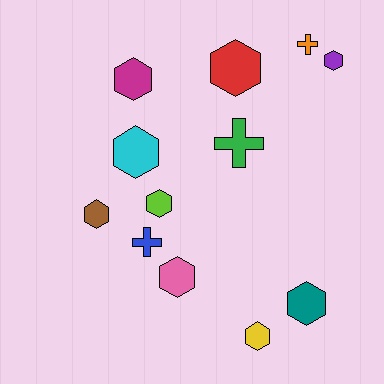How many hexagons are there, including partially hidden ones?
There are 9 hexagons.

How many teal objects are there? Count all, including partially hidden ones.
There is 1 teal object.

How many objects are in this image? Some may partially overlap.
There are 12 objects.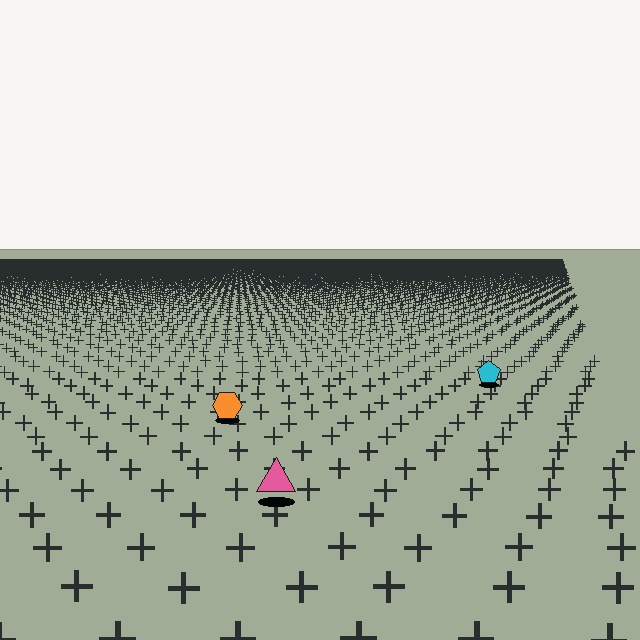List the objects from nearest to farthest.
From nearest to farthest: the pink triangle, the orange hexagon, the cyan pentagon.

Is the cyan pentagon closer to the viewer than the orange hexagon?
No. The orange hexagon is closer — you can tell from the texture gradient: the ground texture is coarser near it.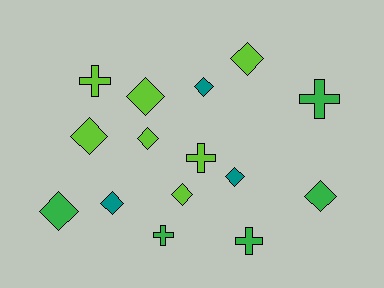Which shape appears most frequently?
Diamond, with 10 objects.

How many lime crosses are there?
There are 2 lime crosses.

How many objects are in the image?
There are 15 objects.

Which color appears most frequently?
Lime, with 7 objects.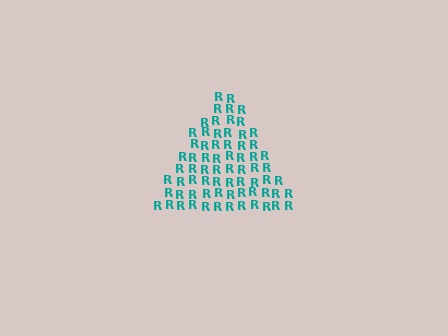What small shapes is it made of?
It is made of small letter R's.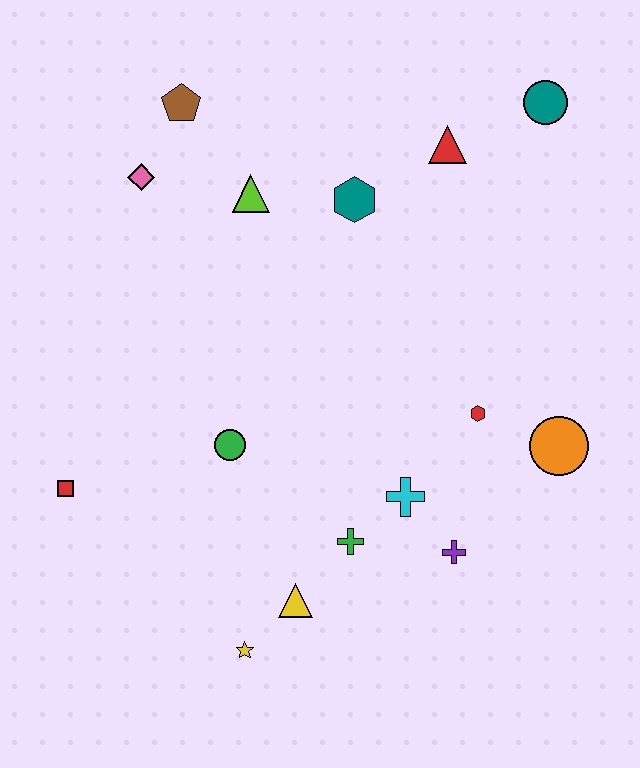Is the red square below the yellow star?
No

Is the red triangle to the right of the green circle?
Yes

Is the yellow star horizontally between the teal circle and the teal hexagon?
No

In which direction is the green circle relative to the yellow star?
The green circle is above the yellow star.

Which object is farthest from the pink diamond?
The orange circle is farthest from the pink diamond.